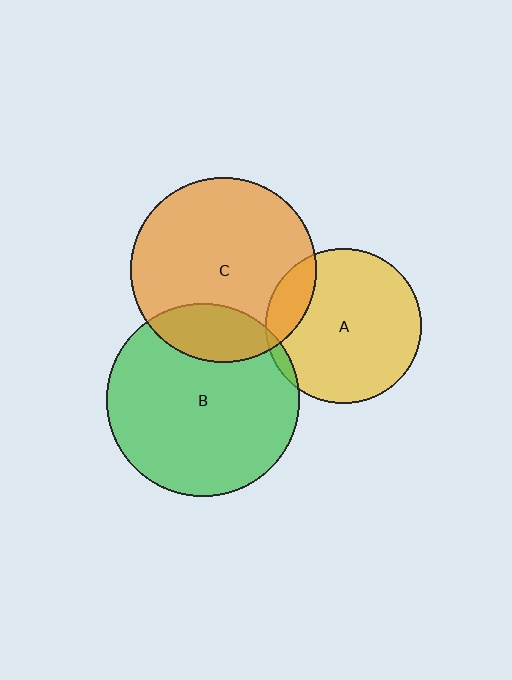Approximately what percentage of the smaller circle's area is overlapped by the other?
Approximately 20%.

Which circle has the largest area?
Circle B (green).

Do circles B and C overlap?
Yes.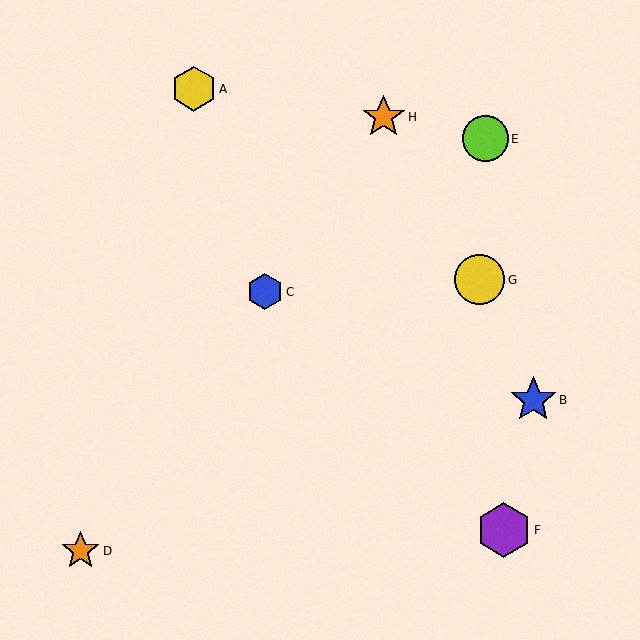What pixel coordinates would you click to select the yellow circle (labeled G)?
Click at (480, 280) to select the yellow circle G.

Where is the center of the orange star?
The center of the orange star is at (81, 551).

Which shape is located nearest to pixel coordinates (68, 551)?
The orange star (labeled D) at (81, 551) is nearest to that location.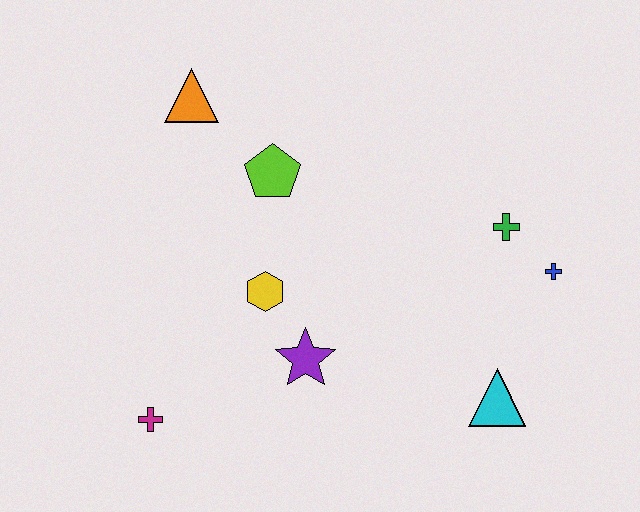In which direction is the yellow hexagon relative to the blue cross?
The yellow hexagon is to the left of the blue cross.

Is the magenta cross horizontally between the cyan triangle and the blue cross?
No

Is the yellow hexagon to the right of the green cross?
No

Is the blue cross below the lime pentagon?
Yes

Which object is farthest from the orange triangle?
The cyan triangle is farthest from the orange triangle.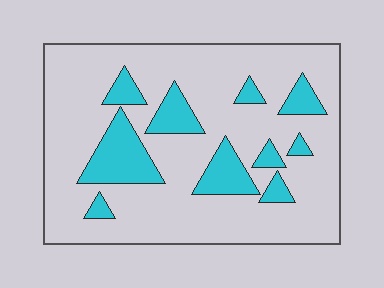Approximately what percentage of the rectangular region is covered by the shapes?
Approximately 20%.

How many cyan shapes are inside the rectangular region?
10.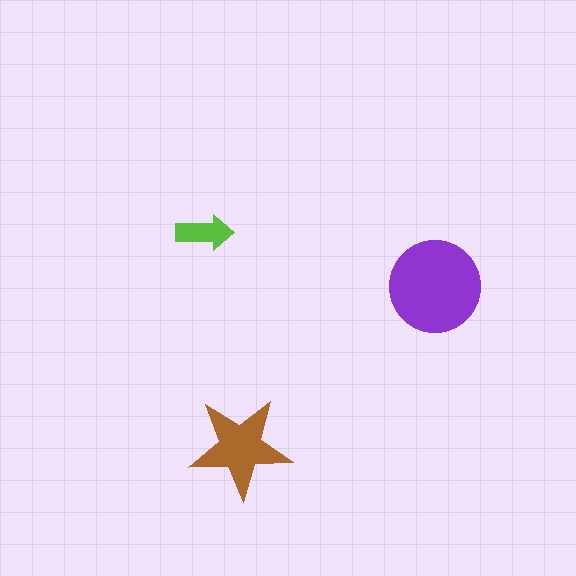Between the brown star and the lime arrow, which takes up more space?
The brown star.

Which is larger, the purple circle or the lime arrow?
The purple circle.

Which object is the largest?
The purple circle.